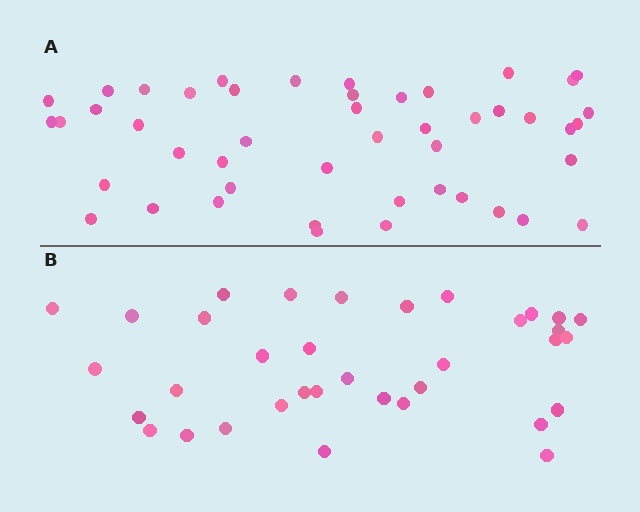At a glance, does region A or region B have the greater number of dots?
Region A (the top region) has more dots.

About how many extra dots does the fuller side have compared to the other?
Region A has roughly 12 or so more dots than region B.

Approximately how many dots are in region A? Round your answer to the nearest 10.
About 50 dots. (The exact count is 47, which rounds to 50.)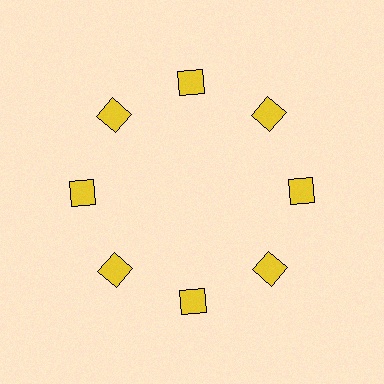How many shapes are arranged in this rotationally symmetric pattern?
There are 8 shapes, arranged in 8 groups of 1.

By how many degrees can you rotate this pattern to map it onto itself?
The pattern maps onto itself every 45 degrees of rotation.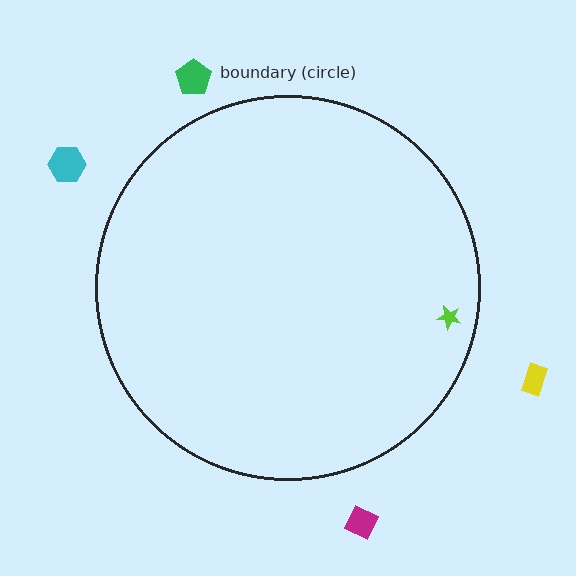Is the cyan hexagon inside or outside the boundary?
Outside.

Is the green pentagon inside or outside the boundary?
Outside.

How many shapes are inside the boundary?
1 inside, 4 outside.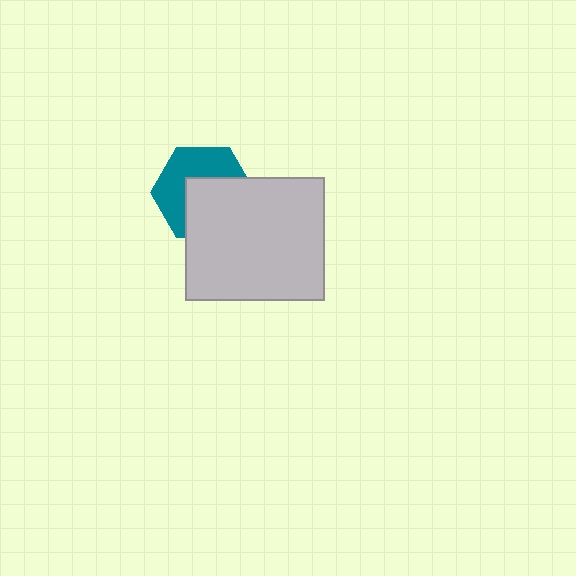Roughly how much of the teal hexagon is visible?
About half of it is visible (roughly 50%).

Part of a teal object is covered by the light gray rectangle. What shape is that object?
It is a hexagon.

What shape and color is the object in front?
The object in front is a light gray rectangle.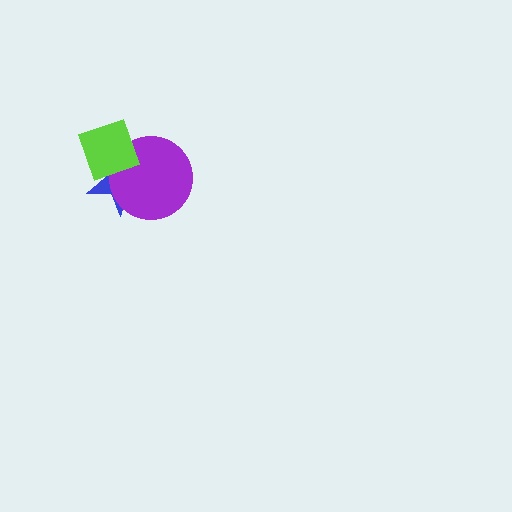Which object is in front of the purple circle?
The lime diamond is in front of the purple circle.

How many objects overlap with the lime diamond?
2 objects overlap with the lime diamond.